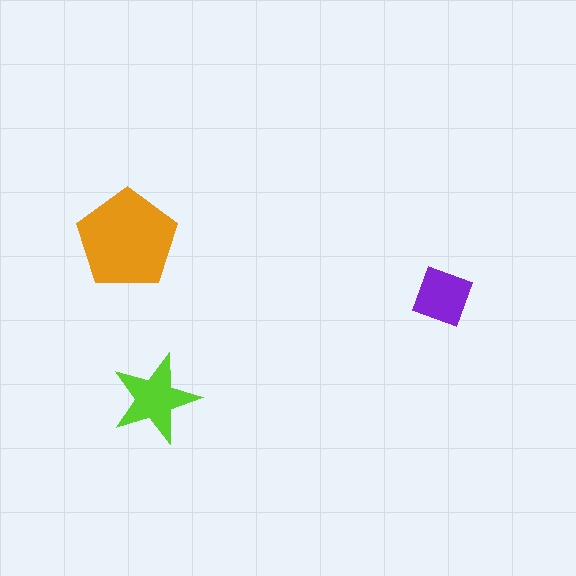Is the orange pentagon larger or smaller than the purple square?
Larger.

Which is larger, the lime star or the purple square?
The lime star.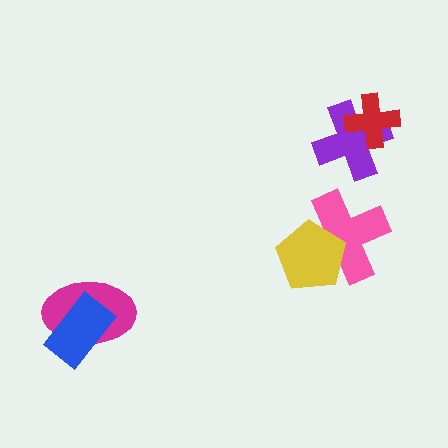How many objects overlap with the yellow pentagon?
1 object overlaps with the yellow pentagon.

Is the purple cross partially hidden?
Yes, it is partially covered by another shape.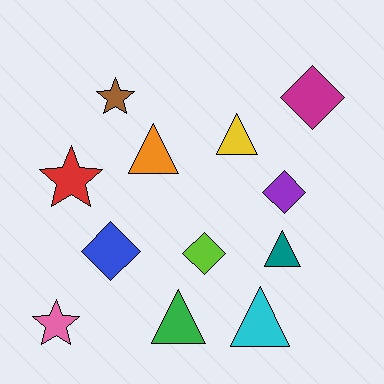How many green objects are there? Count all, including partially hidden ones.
There is 1 green object.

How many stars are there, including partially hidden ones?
There are 3 stars.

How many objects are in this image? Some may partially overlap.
There are 12 objects.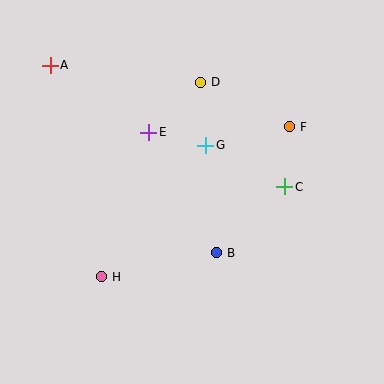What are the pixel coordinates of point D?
Point D is at (201, 82).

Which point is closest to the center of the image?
Point G at (206, 145) is closest to the center.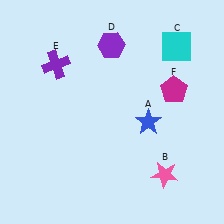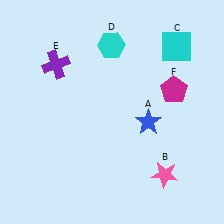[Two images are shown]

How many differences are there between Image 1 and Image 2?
There is 1 difference between the two images.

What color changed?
The hexagon (D) changed from purple in Image 1 to cyan in Image 2.